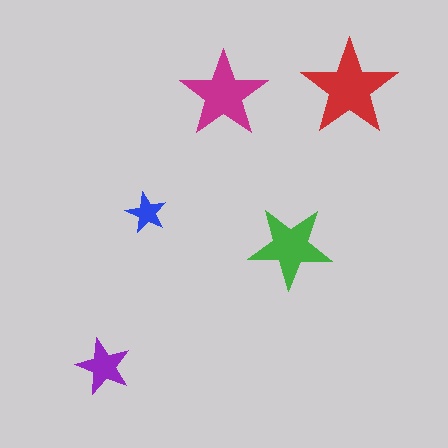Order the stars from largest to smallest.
the red one, the magenta one, the green one, the purple one, the blue one.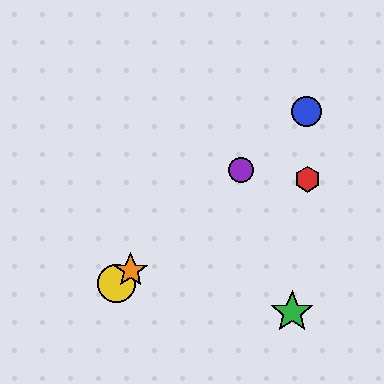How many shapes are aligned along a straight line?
4 shapes (the blue circle, the yellow circle, the purple circle, the orange star) are aligned along a straight line.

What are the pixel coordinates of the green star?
The green star is at (292, 312).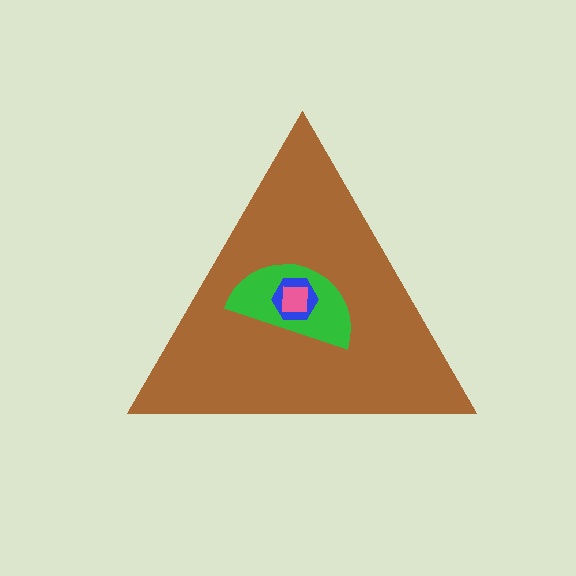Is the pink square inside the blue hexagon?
Yes.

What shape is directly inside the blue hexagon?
The pink square.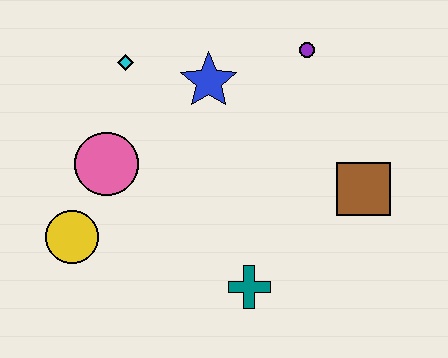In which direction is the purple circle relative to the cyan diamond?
The purple circle is to the right of the cyan diamond.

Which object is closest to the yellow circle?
The pink circle is closest to the yellow circle.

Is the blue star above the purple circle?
No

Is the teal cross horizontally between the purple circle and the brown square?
No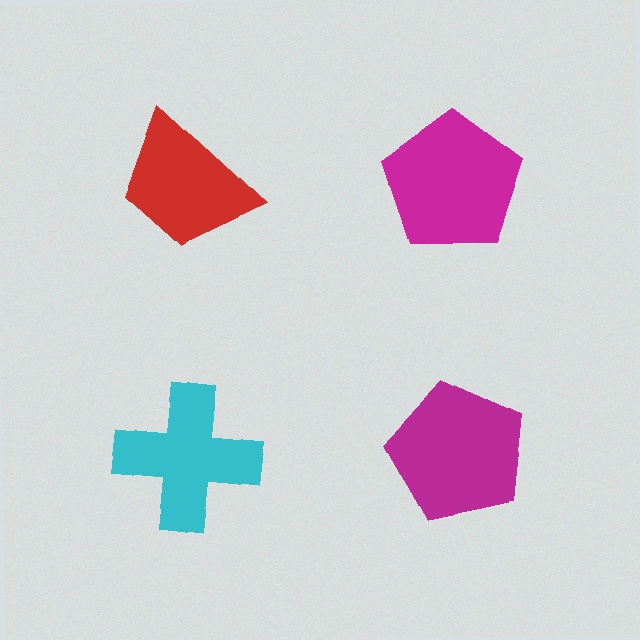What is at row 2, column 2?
A magenta pentagon.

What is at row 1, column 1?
A red trapezoid.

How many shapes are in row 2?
2 shapes.